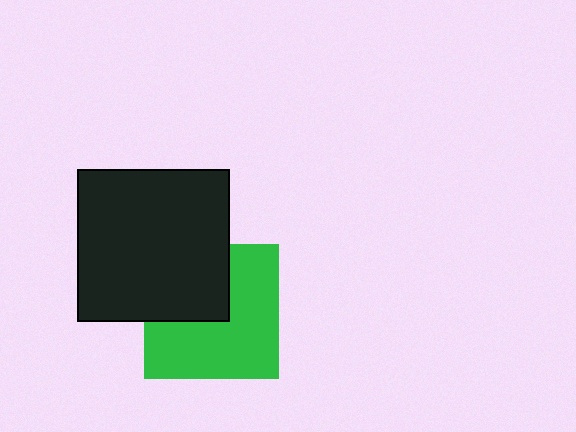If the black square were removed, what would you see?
You would see the complete green square.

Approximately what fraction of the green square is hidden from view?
Roughly 36% of the green square is hidden behind the black square.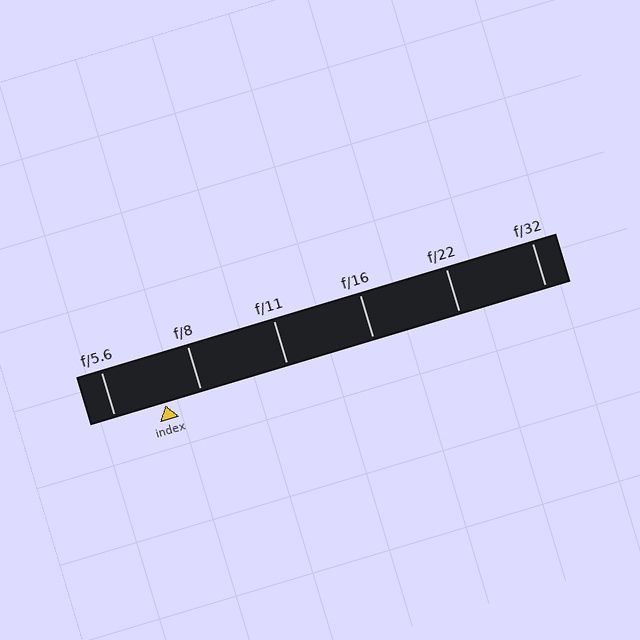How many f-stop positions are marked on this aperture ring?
There are 6 f-stop positions marked.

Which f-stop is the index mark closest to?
The index mark is closest to f/8.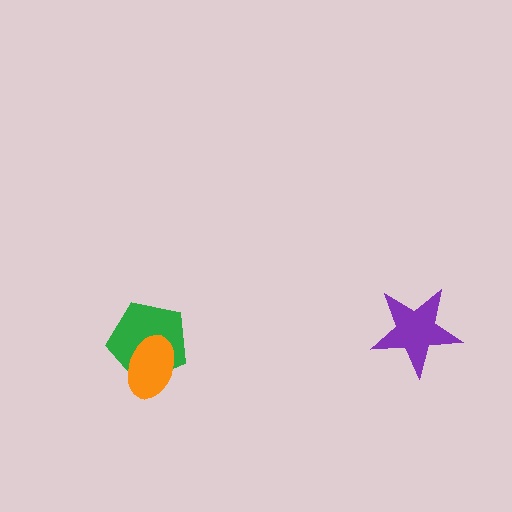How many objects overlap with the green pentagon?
1 object overlaps with the green pentagon.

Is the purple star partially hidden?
No, no other shape covers it.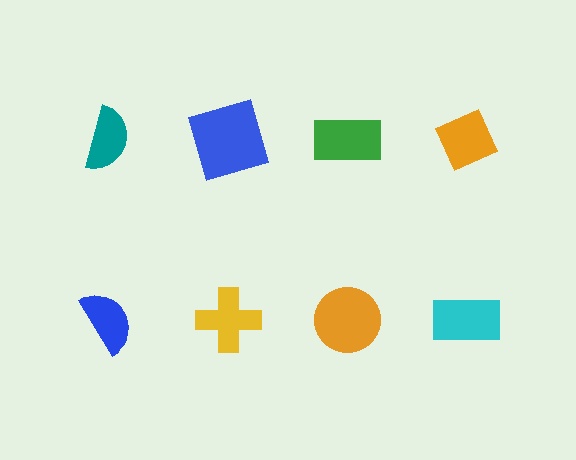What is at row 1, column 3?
A green rectangle.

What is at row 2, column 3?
An orange circle.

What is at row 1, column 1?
A teal semicircle.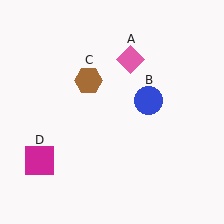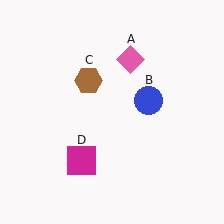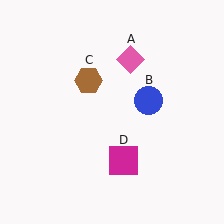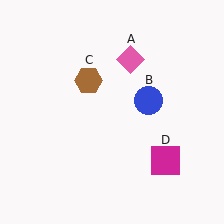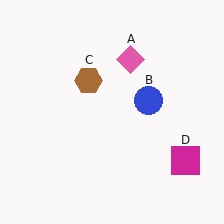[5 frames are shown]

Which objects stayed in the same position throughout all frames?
Pink diamond (object A) and blue circle (object B) and brown hexagon (object C) remained stationary.